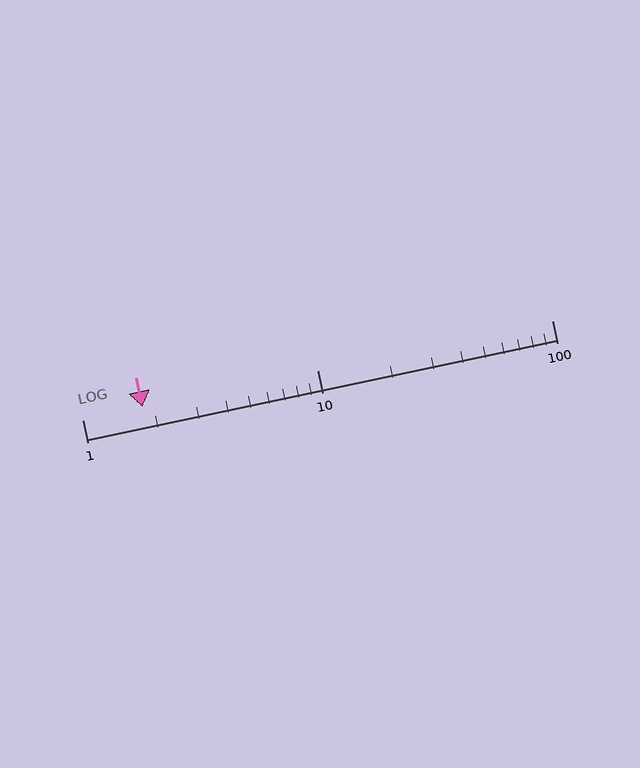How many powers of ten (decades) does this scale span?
The scale spans 2 decades, from 1 to 100.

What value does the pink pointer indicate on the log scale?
The pointer indicates approximately 1.8.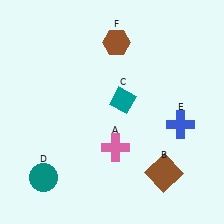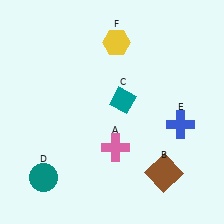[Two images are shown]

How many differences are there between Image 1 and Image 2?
There is 1 difference between the two images.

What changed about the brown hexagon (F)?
In Image 1, F is brown. In Image 2, it changed to yellow.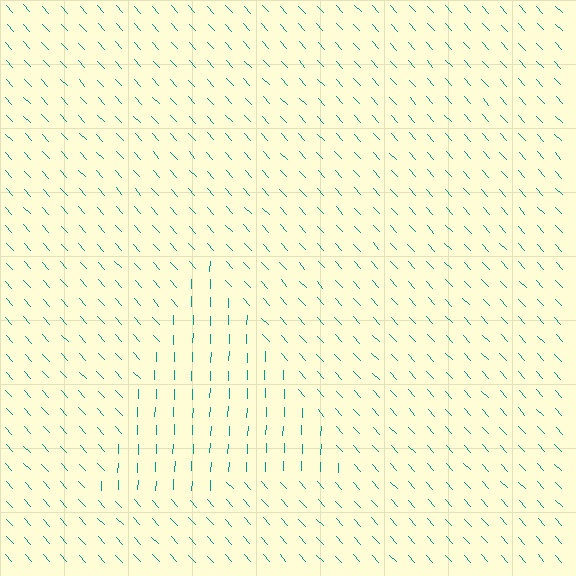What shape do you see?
I see a triangle.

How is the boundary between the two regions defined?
The boundary is defined purely by a change in line orientation (approximately 45 degrees difference). All lines are the same color and thickness.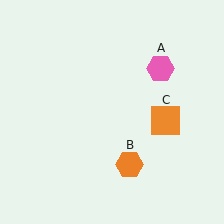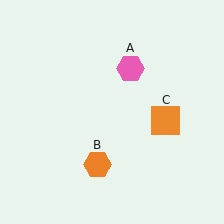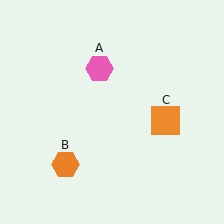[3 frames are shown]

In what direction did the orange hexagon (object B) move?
The orange hexagon (object B) moved left.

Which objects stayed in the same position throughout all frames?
Orange square (object C) remained stationary.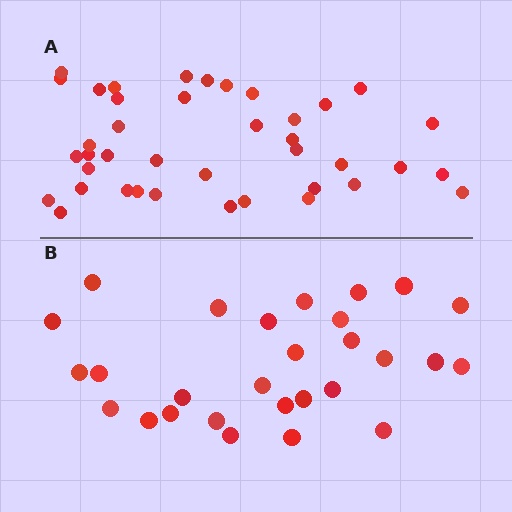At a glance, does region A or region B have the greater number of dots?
Region A (the top region) has more dots.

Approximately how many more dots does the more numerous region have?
Region A has roughly 12 or so more dots than region B.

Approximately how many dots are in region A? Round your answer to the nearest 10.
About 40 dots.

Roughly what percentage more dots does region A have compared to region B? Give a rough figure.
About 45% more.